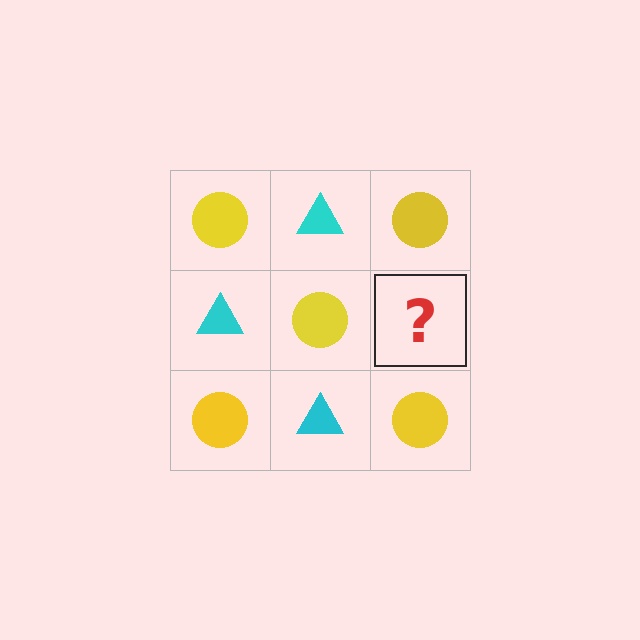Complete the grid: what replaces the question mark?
The question mark should be replaced with a cyan triangle.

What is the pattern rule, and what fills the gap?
The rule is that it alternates yellow circle and cyan triangle in a checkerboard pattern. The gap should be filled with a cyan triangle.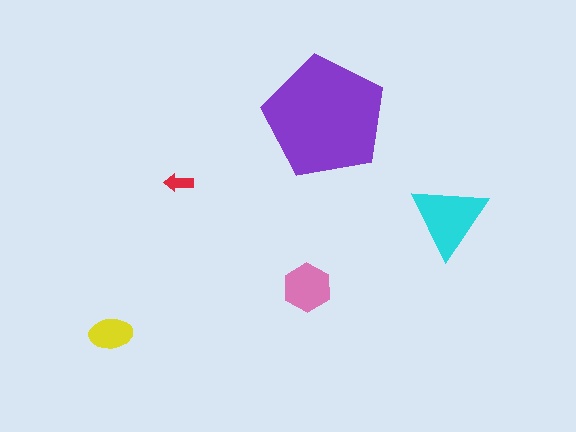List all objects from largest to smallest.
The purple pentagon, the cyan triangle, the pink hexagon, the yellow ellipse, the red arrow.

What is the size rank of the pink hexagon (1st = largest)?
3rd.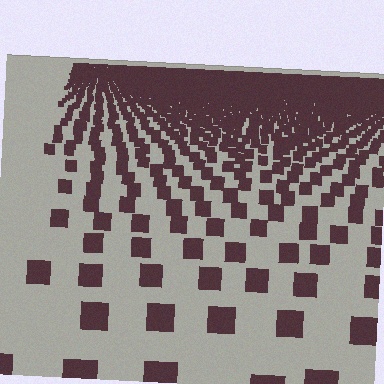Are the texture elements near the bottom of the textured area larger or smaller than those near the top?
Larger. Near the bottom, elements are closer to the viewer and appear at a bigger on-screen size.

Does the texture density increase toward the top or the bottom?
Density increases toward the top.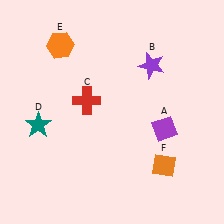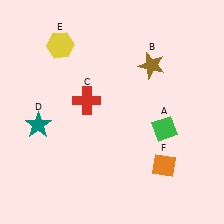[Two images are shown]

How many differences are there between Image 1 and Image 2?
There are 3 differences between the two images.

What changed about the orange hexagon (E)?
In Image 1, E is orange. In Image 2, it changed to yellow.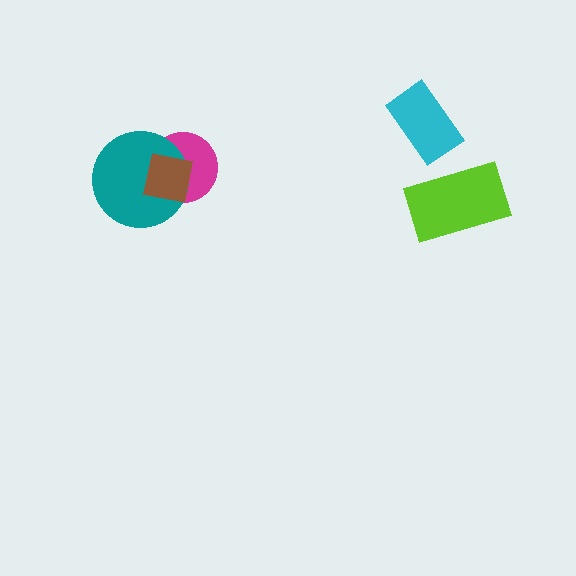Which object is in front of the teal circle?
The brown square is in front of the teal circle.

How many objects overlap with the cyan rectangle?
0 objects overlap with the cyan rectangle.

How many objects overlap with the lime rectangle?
0 objects overlap with the lime rectangle.